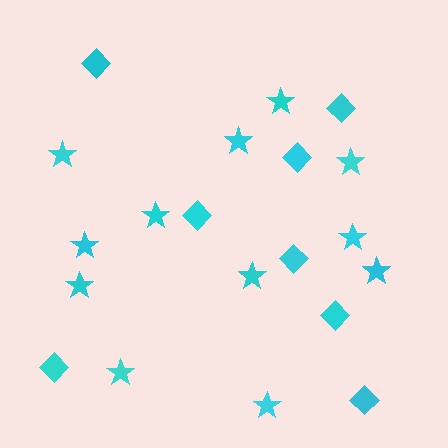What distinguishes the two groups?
There are 2 groups: one group of stars (12) and one group of diamonds (8).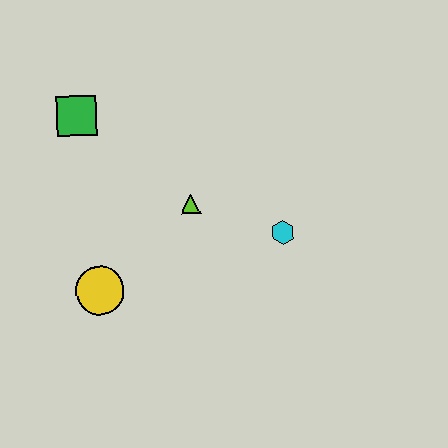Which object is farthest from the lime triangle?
The green square is farthest from the lime triangle.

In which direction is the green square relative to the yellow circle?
The green square is above the yellow circle.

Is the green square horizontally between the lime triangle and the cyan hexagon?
No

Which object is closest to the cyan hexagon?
The lime triangle is closest to the cyan hexagon.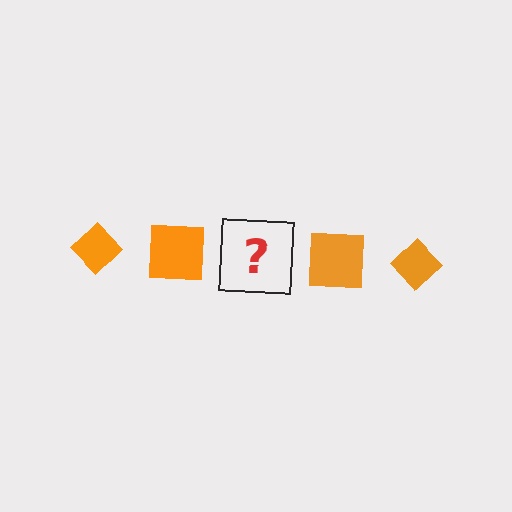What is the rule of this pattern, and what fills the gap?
The rule is that the pattern cycles through diamond, square shapes in orange. The gap should be filled with an orange diamond.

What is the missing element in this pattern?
The missing element is an orange diamond.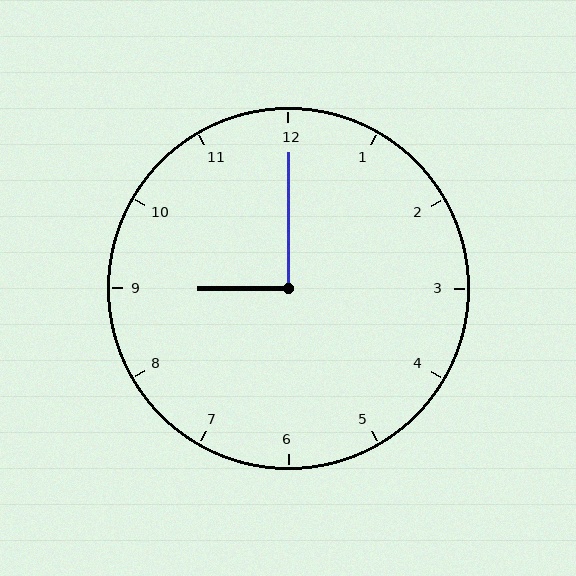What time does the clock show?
9:00.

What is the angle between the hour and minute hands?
Approximately 90 degrees.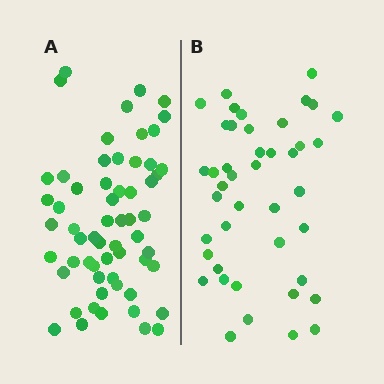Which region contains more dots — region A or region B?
Region A (the left region) has more dots.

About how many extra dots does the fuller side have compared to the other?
Region A has approximately 15 more dots than region B.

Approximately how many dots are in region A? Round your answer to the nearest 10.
About 60 dots.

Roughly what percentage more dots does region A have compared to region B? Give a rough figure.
About 40% more.